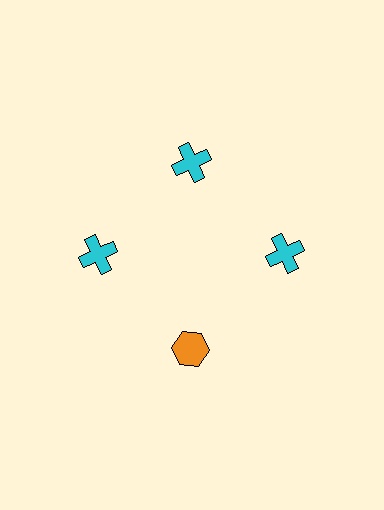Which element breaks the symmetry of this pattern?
The orange hexagon at roughly the 6 o'clock position breaks the symmetry. All other shapes are cyan crosses.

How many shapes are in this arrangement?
There are 4 shapes arranged in a ring pattern.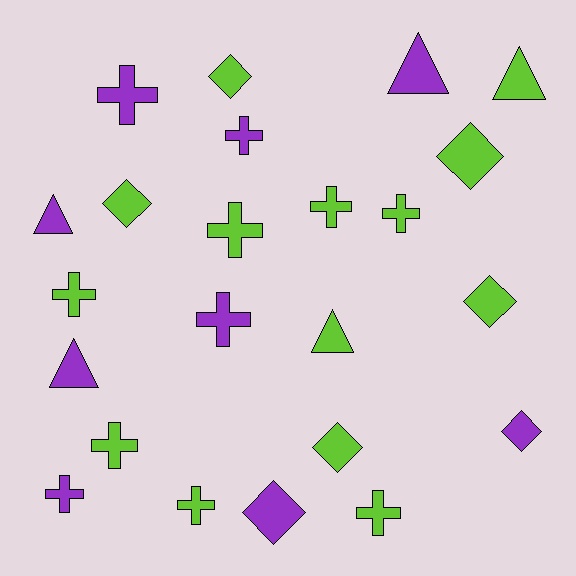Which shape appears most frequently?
Cross, with 11 objects.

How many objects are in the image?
There are 23 objects.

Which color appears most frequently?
Lime, with 14 objects.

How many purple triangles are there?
There are 3 purple triangles.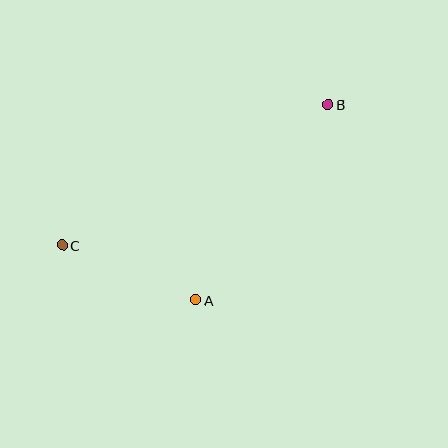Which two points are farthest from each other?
Points B and C are farthest from each other.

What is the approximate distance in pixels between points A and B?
The distance between A and B is approximately 236 pixels.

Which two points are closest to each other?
Points A and C are closest to each other.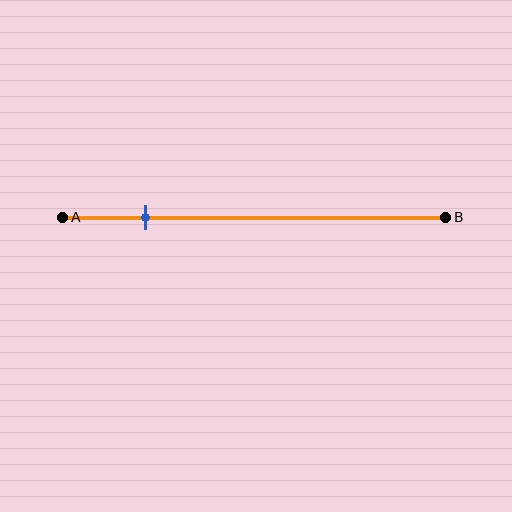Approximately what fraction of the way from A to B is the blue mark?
The blue mark is approximately 20% of the way from A to B.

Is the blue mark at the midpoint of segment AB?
No, the mark is at about 20% from A, not at the 50% midpoint.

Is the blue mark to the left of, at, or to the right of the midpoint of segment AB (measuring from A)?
The blue mark is to the left of the midpoint of segment AB.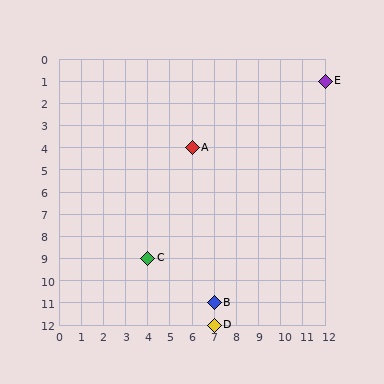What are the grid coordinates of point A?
Point A is at grid coordinates (6, 4).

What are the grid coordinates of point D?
Point D is at grid coordinates (7, 12).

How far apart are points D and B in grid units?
Points D and B are 1 row apart.